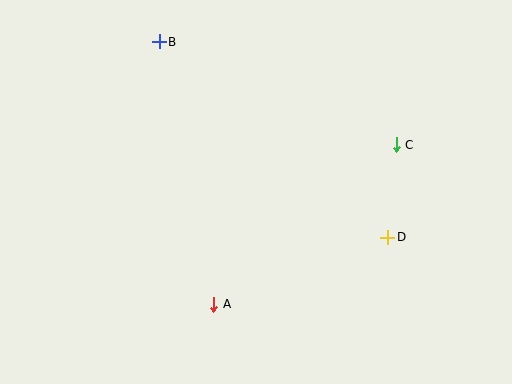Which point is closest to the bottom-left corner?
Point A is closest to the bottom-left corner.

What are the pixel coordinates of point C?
Point C is at (396, 145).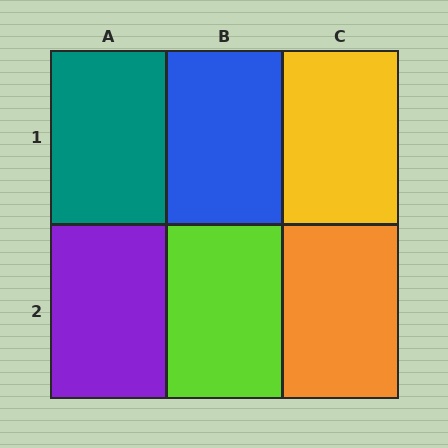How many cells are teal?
1 cell is teal.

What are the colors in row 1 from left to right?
Teal, blue, yellow.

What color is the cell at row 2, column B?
Lime.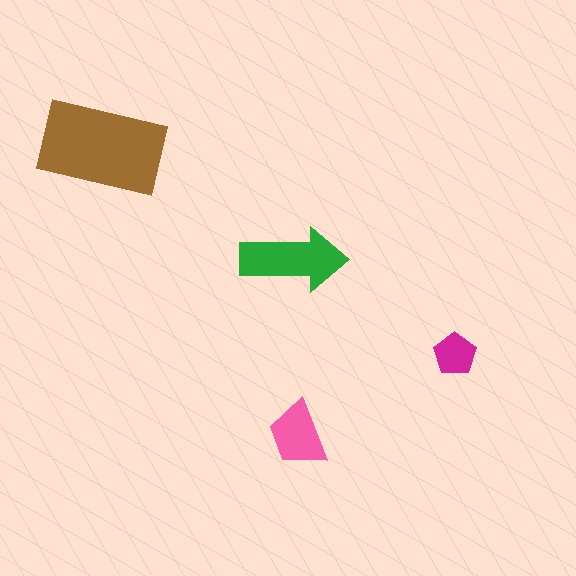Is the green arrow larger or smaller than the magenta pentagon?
Larger.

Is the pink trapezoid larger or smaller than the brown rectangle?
Smaller.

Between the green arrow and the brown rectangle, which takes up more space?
The brown rectangle.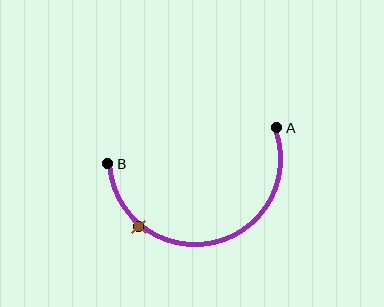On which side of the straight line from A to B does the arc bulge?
The arc bulges below the straight line connecting A and B.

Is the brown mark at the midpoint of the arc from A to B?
No. The brown mark lies on the arc but is closer to endpoint B. The arc midpoint would be at the point on the curve equidistant along the arc from both A and B.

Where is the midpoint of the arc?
The arc midpoint is the point on the curve farthest from the straight line joining A and B. It sits below that line.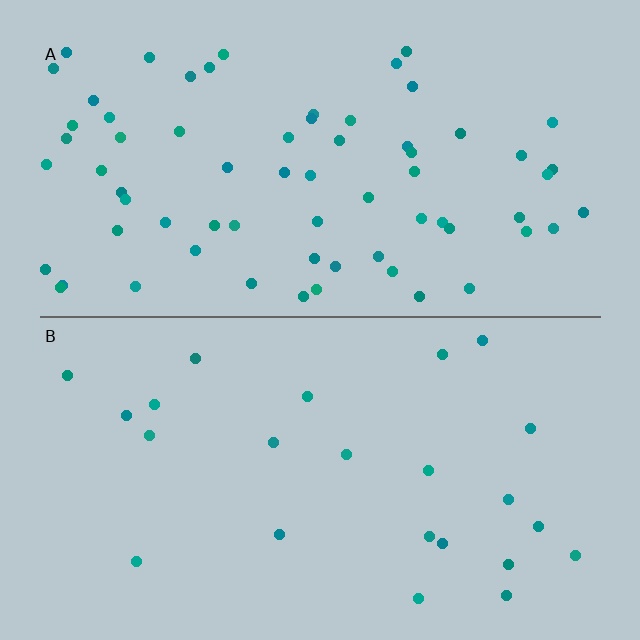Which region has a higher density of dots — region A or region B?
A (the top).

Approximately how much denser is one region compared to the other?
Approximately 2.9× — region A over region B.